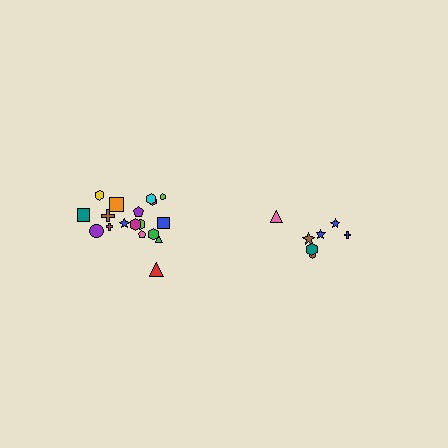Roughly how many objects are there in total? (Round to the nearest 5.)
Roughly 25 objects in total.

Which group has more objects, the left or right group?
The left group.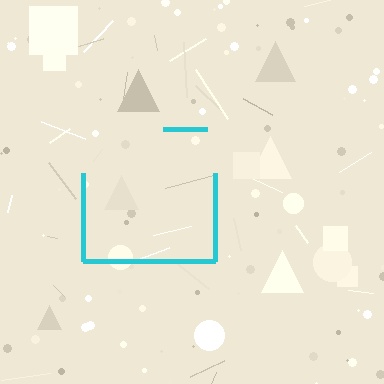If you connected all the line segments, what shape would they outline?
They would outline a square.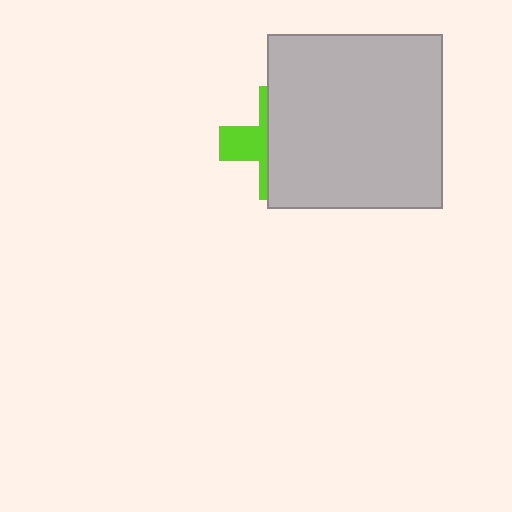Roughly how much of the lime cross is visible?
A small part of it is visible (roughly 35%).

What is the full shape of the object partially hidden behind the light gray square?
The partially hidden object is a lime cross.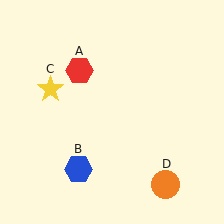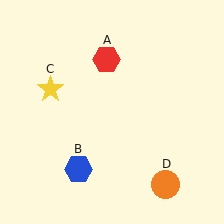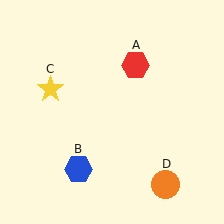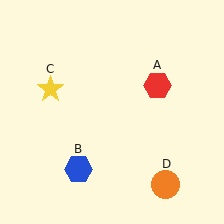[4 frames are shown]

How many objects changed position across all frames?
1 object changed position: red hexagon (object A).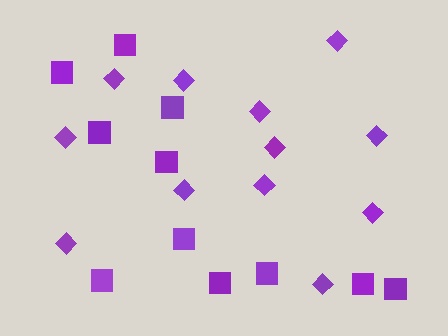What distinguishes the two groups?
There are 2 groups: one group of diamonds (12) and one group of squares (11).